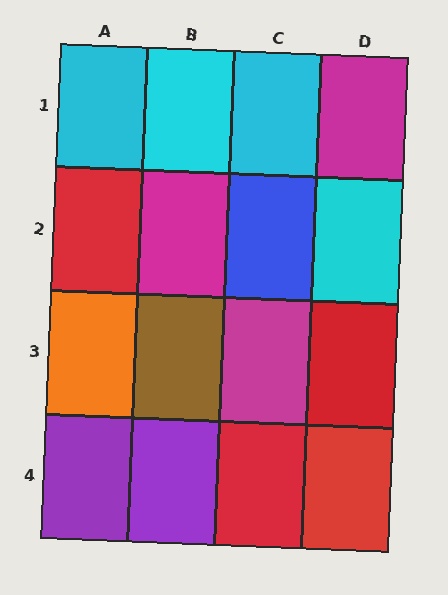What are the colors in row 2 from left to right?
Red, magenta, blue, cyan.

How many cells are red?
4 cells are red.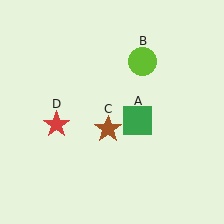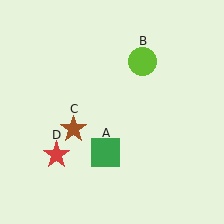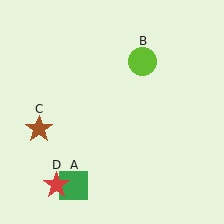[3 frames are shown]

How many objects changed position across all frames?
3 objects changed position: green square (object A), brown star (object C), red star (object D).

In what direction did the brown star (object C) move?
The brown star (object C) moved left.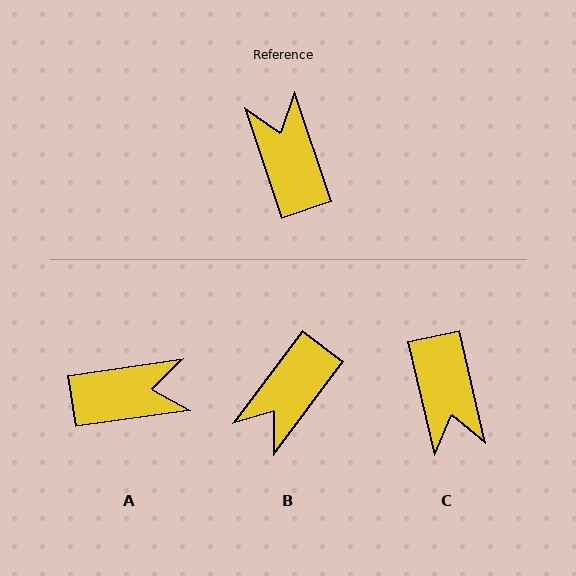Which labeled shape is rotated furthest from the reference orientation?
C, about 174 degrees away.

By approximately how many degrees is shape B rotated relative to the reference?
Approximately 124 degrees counter-clockwise.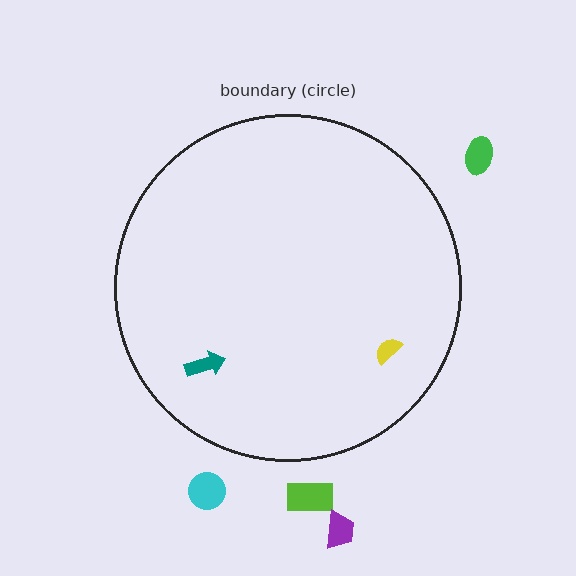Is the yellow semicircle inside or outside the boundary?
Inside.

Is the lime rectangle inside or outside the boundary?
Outside.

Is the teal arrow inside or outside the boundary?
Inside.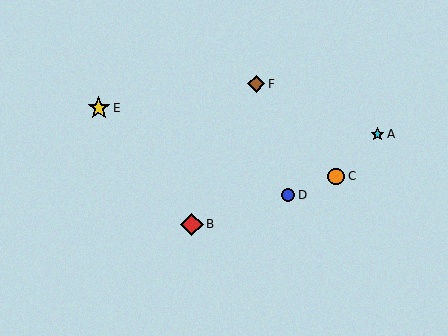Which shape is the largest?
The yellow star (labeled E) is the largest.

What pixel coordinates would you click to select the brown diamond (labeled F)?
Click at (256, 84) to select the brown diamond F.